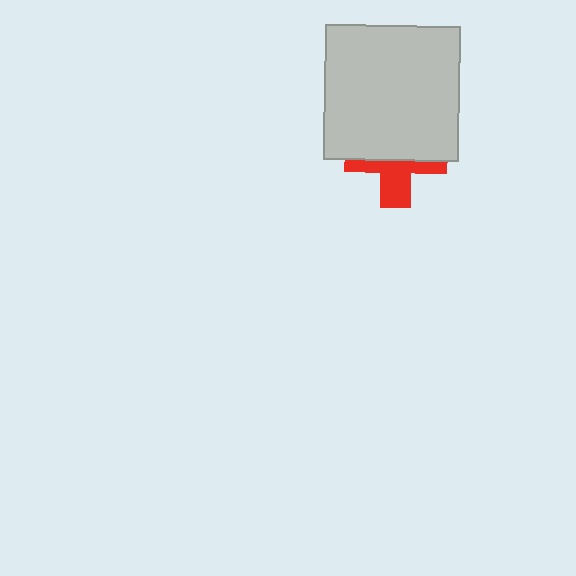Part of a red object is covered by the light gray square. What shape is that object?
It is a cross.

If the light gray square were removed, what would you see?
You would see the complete red cross.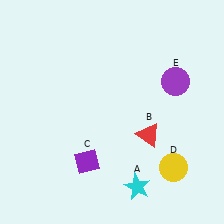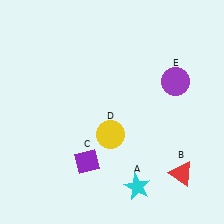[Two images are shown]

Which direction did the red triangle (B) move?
The red triangle (B) moved down.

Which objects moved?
The objects that moved are: the red triangle (B), the yellow circle (D).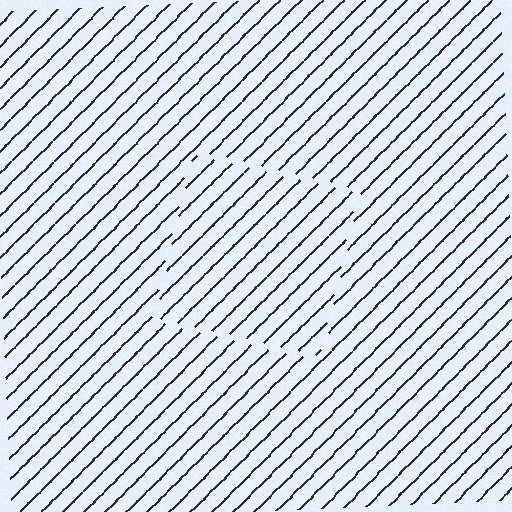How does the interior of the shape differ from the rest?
The interior of the shape contains the same grating, shifted by half a period — the contour is defined by the phase discontinuity where line-ends from the inner and outer gratings abut.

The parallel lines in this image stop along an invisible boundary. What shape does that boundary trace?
An illusory square. The interior of the shape contains the same grating, shifted by half a period — the contour is defined by the phase discontinuity where line-ends from the inner and outer gratings abut.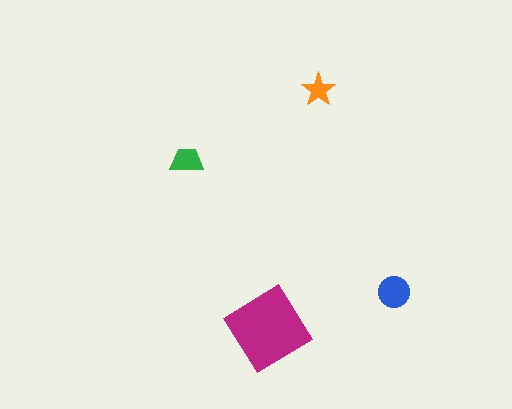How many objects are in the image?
There are 4 objects in the image.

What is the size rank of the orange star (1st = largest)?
4th.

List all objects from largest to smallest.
The magenta diamond, the blue circle, the green trapezoid, the orange star.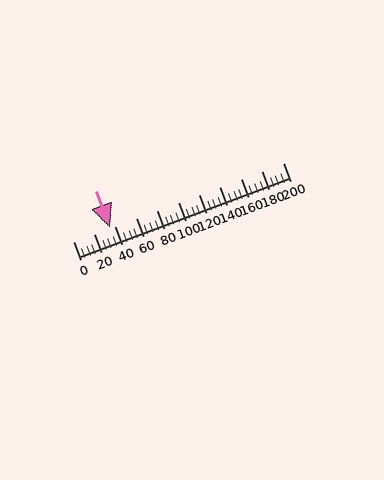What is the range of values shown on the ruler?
The ruler shows values from 0 to 200.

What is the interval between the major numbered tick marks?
The major tick marks are spaced 20 units apart.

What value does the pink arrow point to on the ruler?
The pink arrow points to approximately 35.